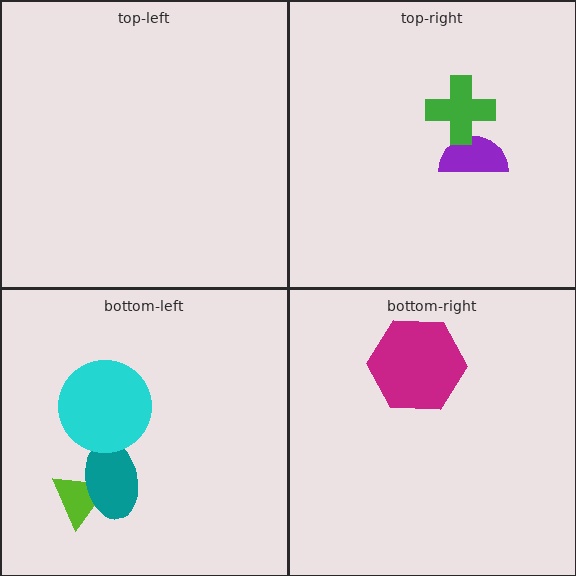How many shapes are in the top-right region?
2.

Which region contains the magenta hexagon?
The bottom-right region.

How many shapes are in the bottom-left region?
3.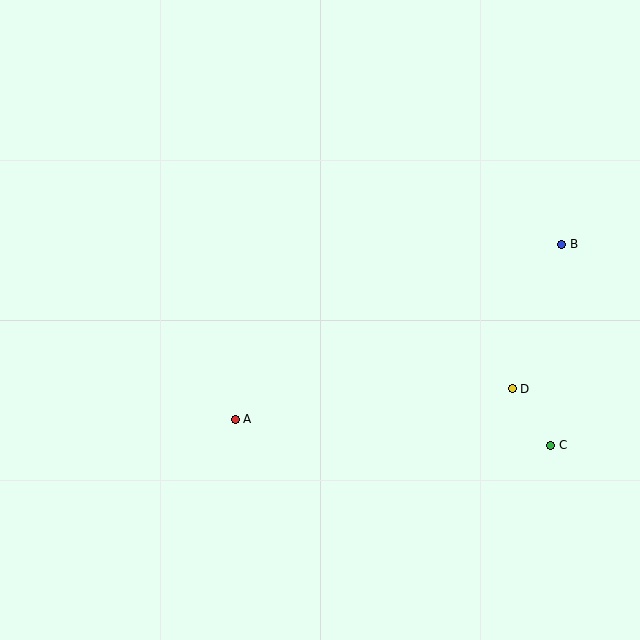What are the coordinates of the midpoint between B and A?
The midpoint between B and A is at (399, 332).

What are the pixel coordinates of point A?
Point A is at (235, 419).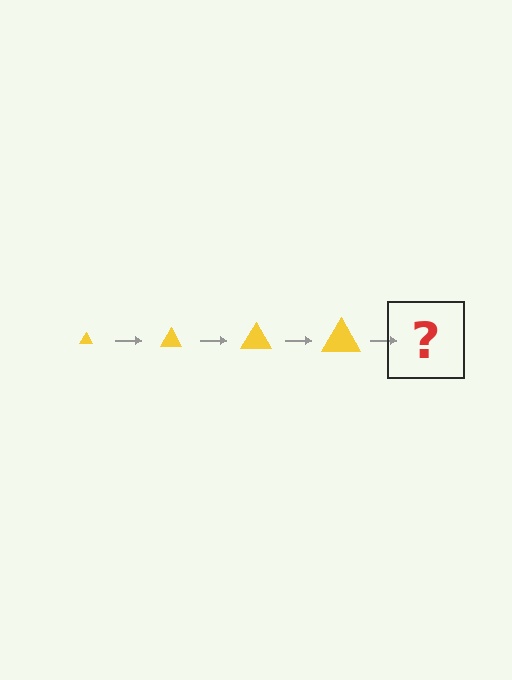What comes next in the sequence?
The next element should be a yellow triangle, larger than the previous one.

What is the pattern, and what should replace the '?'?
The pattern is that the triangle gets progressively larger each step. The '?' should be a yellow triangle, larger than the previous one.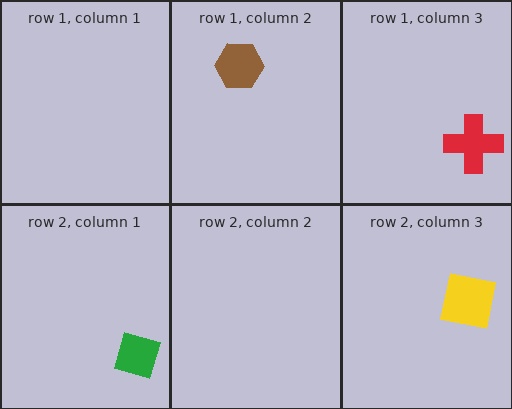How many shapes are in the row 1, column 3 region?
1.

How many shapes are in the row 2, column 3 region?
1.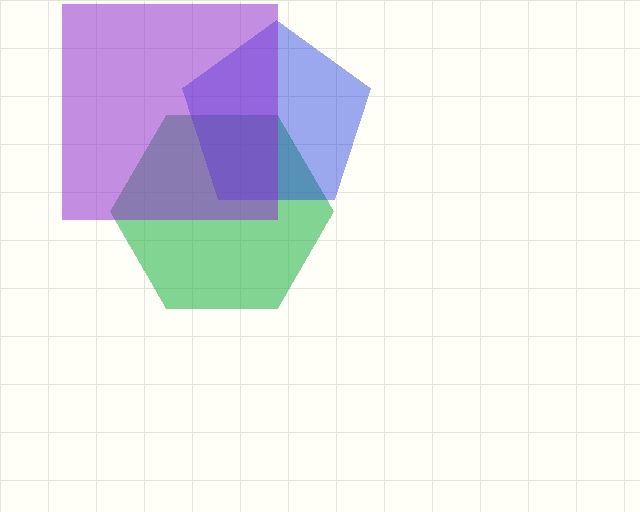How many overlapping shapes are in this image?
There are 3 overlapping shapes in the image.